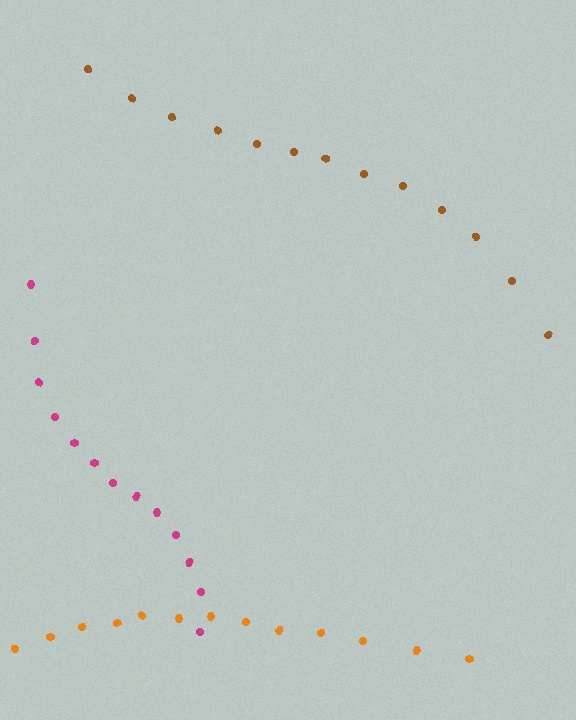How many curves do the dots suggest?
There are 3 distinct paths.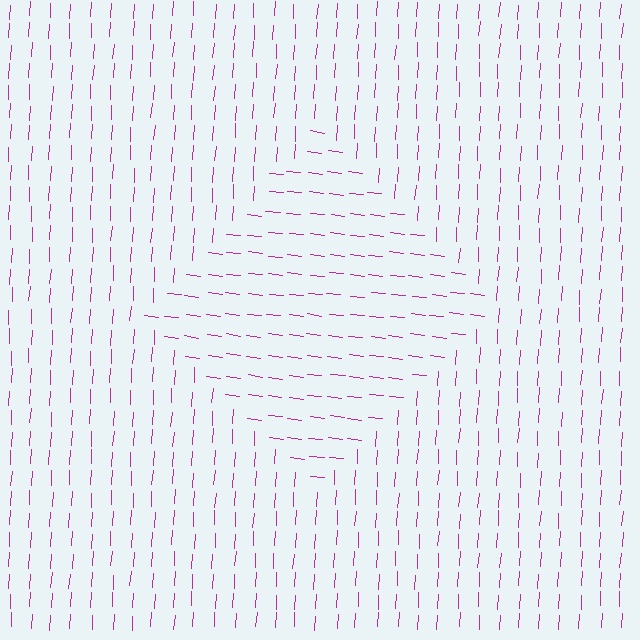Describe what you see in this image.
The image is filled with small magenta line segments. A diamond region in the image has lines oriented differently from the surrounding lines, creating a visible texture boundary.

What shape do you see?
I see a diamond.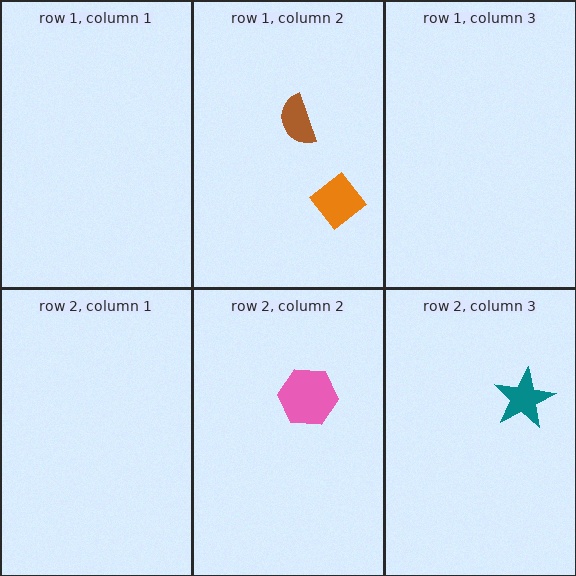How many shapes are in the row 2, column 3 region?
1.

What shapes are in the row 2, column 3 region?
The teal star.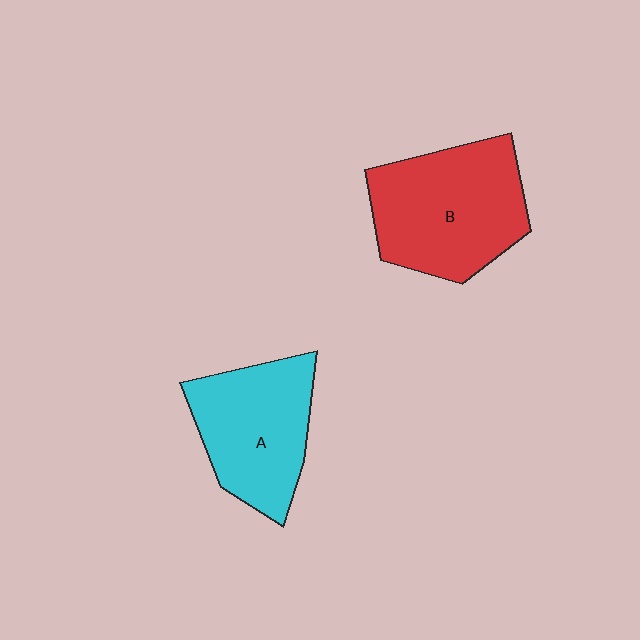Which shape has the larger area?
Shape B (red).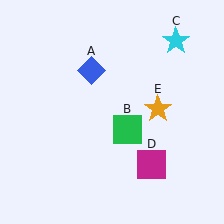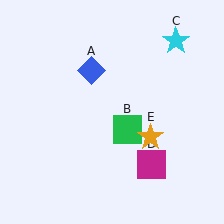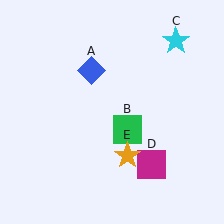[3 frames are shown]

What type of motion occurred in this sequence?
The orange star (object E) rotated clockwise around the center of the scene.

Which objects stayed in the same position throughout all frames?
Blue diamond (object A) and green square (object B) and cyan star (object C) and magenta square (object D) remained stationary.